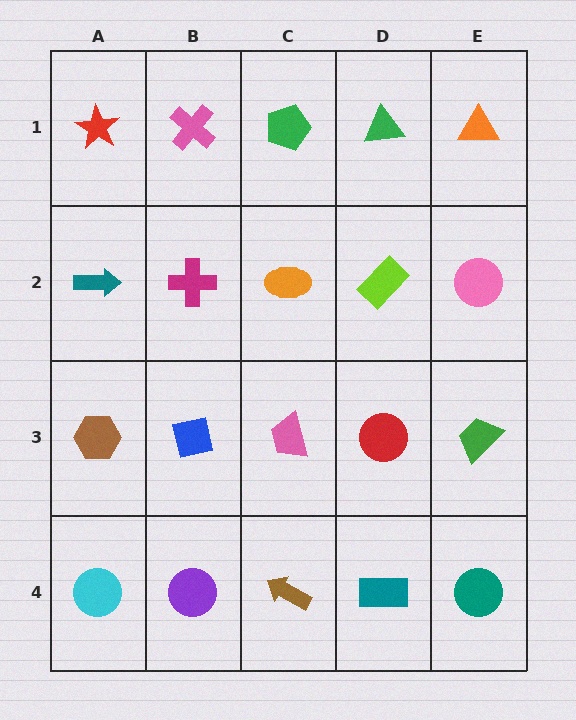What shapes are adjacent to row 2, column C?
A green pentagon (row 1, column C), a pink trapezoid (row 3, column C), a magenta cross (row 2, column B), a lime rectangle (row 2, column D).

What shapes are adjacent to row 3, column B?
A magenta cross (row 2, column B), a purple circle (row 4, column B), a brown hexagon (row 3, column A), a pink trapezoid (row 3, column C).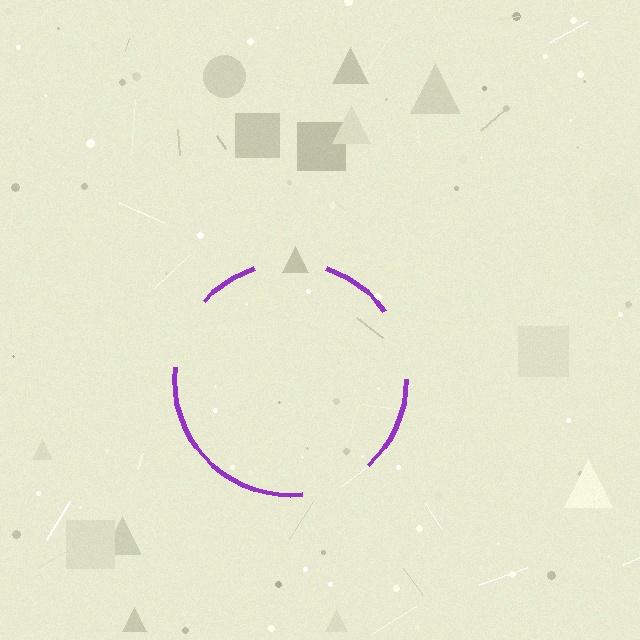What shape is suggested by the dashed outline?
The dashed outline suggests a circle.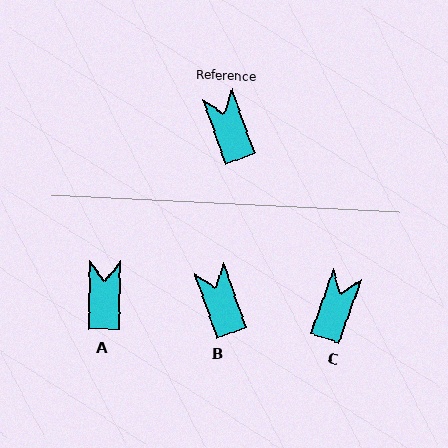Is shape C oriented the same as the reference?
No, it is off by about 39 degrees.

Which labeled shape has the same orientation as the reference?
B.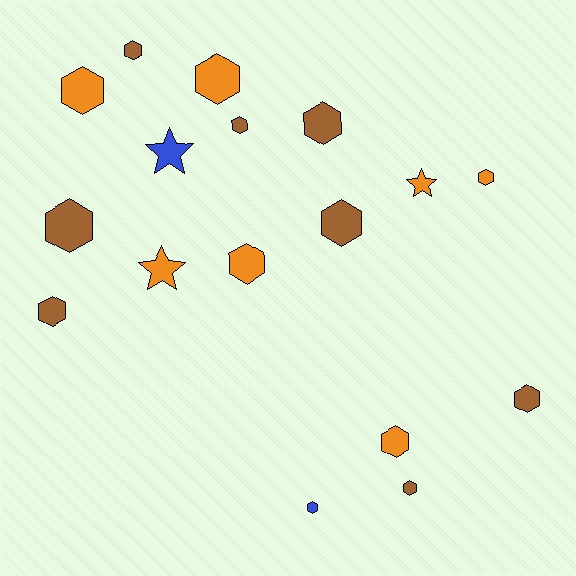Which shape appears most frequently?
Hexagon, with 14 objects.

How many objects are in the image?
There are 17 objects.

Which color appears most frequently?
Brown, with 8 objects.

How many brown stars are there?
There are no brown stars.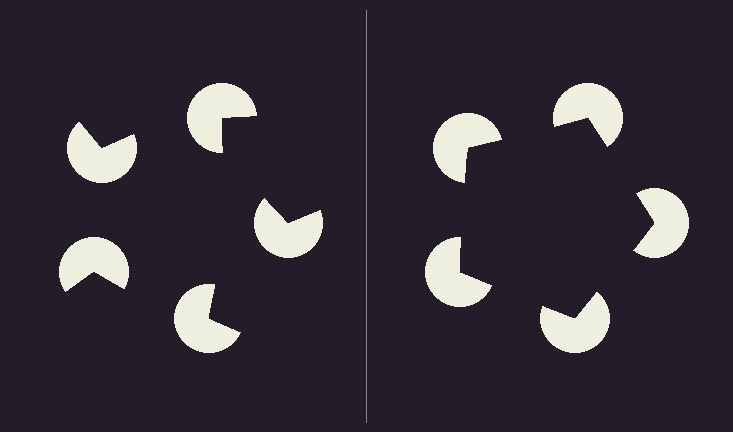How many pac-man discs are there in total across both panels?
10 — 5 on each side.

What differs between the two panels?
The pac-man discs are positioned identically on both sides; only the wedge orientations differ. On the right they align to a pentagon; on the left they are misaligned.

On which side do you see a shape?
An illusory pentagon appears on the right side. On the left side the wedge cuts are rotated, so no coherent shape forms.